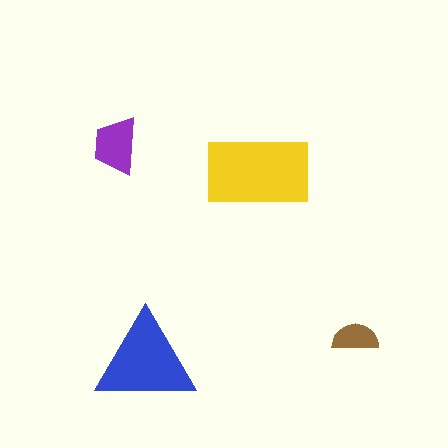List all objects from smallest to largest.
The brown semicircle, the purple trapezoid, the blue triangle, the yellow rectangle.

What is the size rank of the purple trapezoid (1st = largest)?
3rd.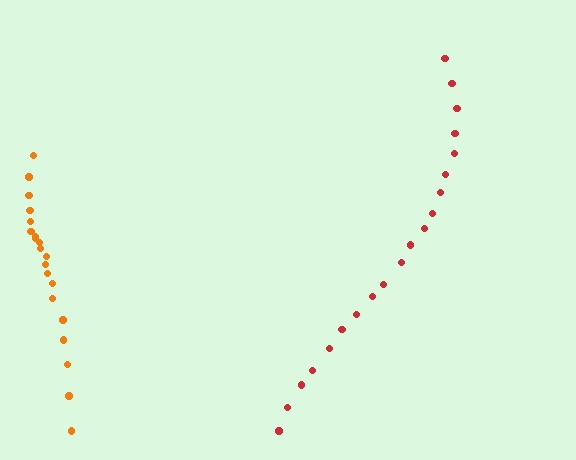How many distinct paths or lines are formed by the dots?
There are 2 distinct paths.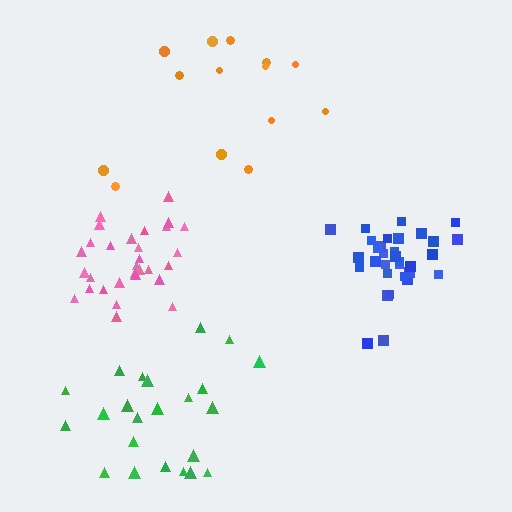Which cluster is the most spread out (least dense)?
Orange.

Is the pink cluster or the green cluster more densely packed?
Pink.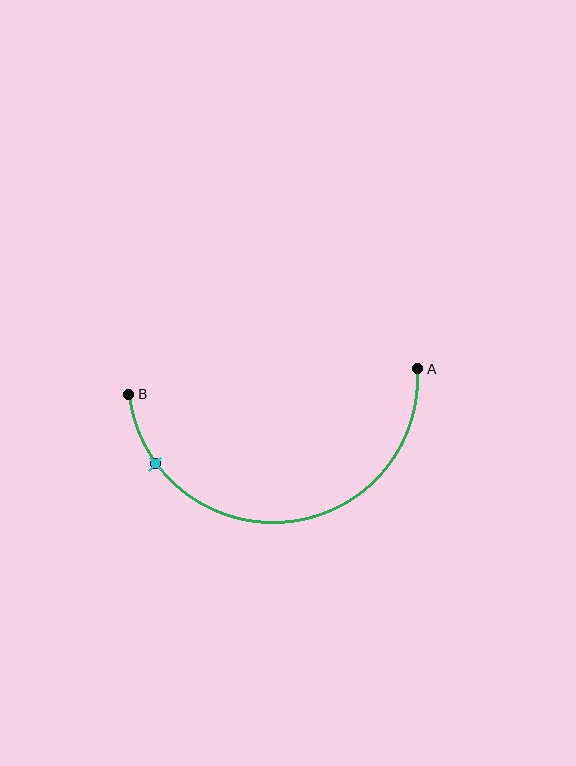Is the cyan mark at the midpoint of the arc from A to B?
No. The cyan mark lies on the arc but is closer to endpoint B. The arc midpoint would be at the point on the curve equidistant along the arc from both A and B.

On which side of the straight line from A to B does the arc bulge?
The arc bulges below the straight line connecting A and B.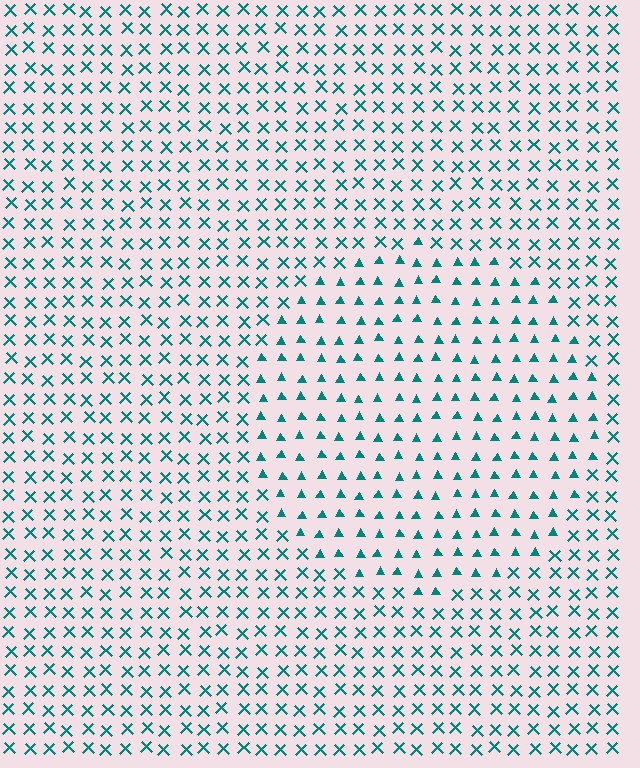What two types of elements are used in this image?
The image uses triangles inside the circle region and X marks outside it.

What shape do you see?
I see a circle.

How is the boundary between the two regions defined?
The boundary is defined by a change in element shape: triangles inside vs. X marks outside. All elements share the same color and spacing.